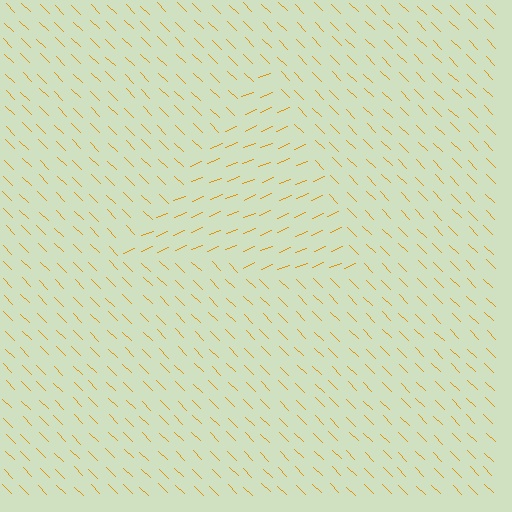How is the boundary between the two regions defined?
The boundary is defined purely by a change in line orientation (approximately 68 degrees difference). All lines are the same color and thickness.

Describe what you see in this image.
The image is filled with small orange line segments. A triangle region in the image has lines oriented differently from the surrounding lines, creating a visible texture boundary.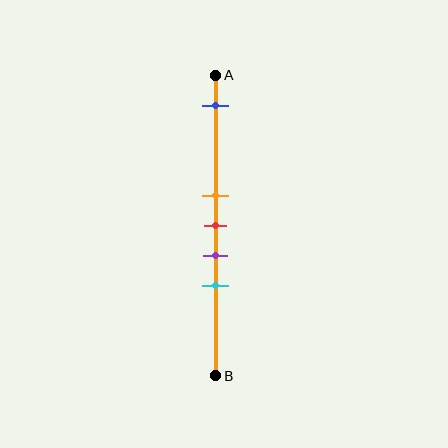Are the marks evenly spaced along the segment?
No, the marks are not evenly spaced.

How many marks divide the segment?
There are 5 marks dividing the segment.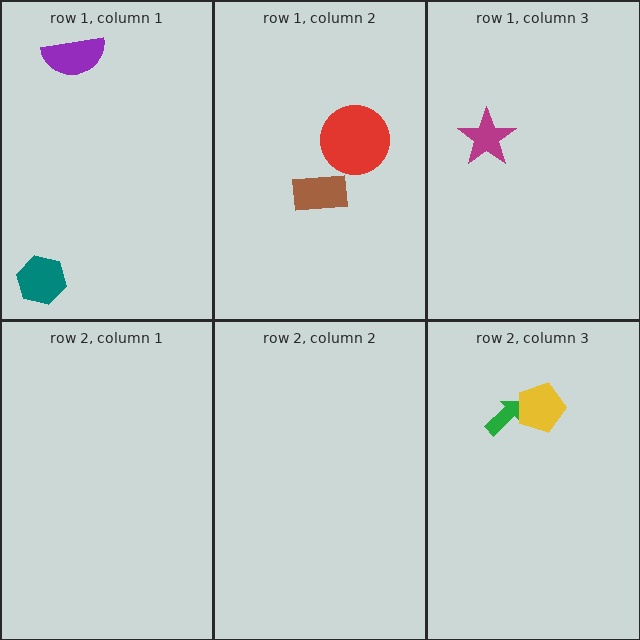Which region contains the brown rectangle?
The row 1, column 2 region.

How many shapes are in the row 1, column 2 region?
2.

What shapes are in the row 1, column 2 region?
The brown rectangle, the red circle.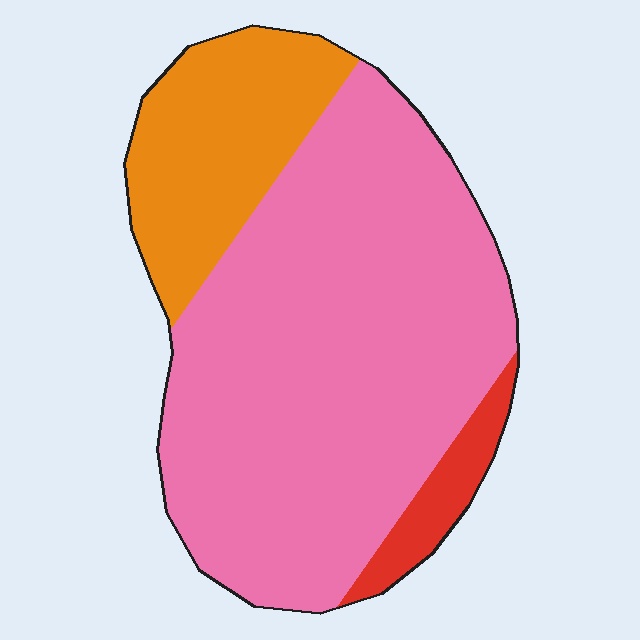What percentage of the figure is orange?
Orange covers roughly 20% of the figure.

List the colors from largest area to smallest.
From largest to smallest: pink, orange, red.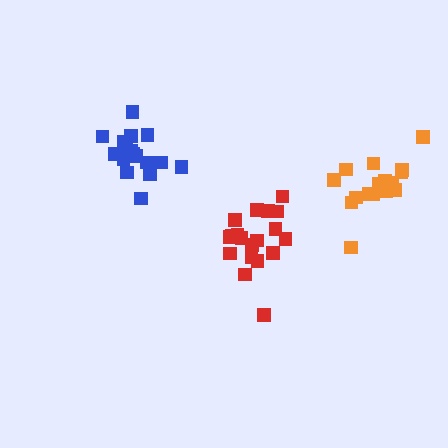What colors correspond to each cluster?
The clusters are colored: red, orange, blue.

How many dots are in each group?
Group 1: 19 dots, Group 2: 16 dots, Group 3: 18 dots (53 total).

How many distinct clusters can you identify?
There are 3 distinct clusters.